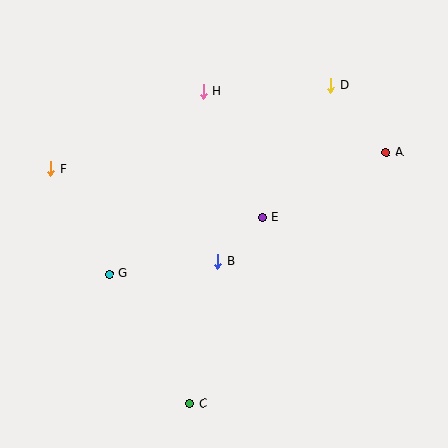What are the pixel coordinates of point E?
Point E is at (262, 218).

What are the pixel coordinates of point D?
Point D is at (331, 85).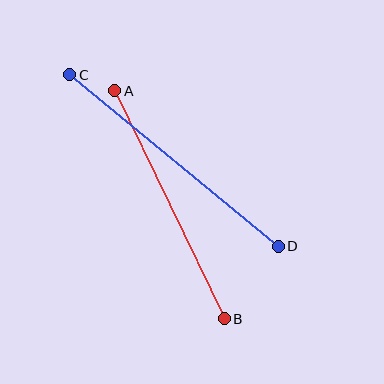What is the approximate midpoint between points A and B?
The midpoint is at approximately (169, 205) pixels.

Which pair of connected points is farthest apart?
Points C and D are farthest apart.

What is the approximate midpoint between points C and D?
The midpoint is at approximately (174, 160) pixels.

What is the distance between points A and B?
The distance is approximately 253 pixels.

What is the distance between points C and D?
The distance is approximately 270 pixels.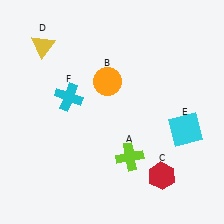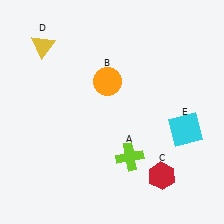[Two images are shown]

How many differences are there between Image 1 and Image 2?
There is 1 difference between the two images.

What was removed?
The cyan cross (F) was removed in Image 2.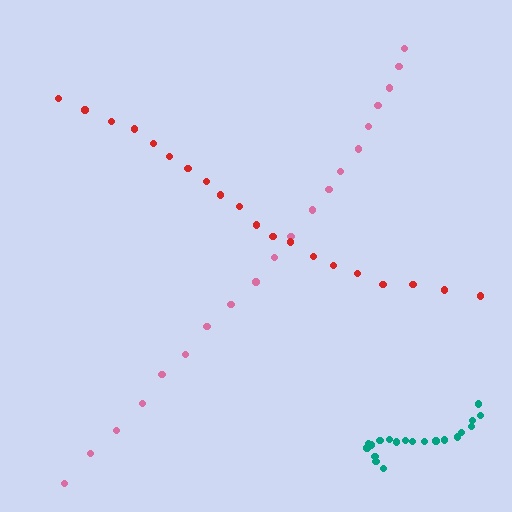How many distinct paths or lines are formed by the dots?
There are 3 distinct paths.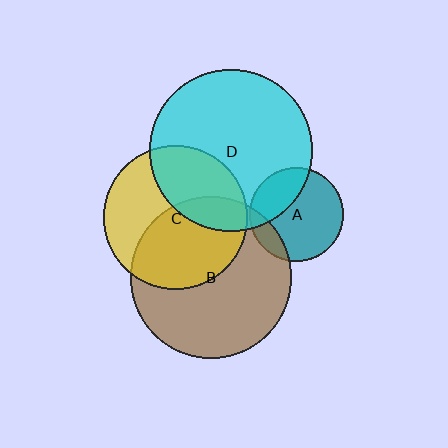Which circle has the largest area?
Circle D (cyan).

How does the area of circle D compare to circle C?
Approximately 1.3 times.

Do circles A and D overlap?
Yes.